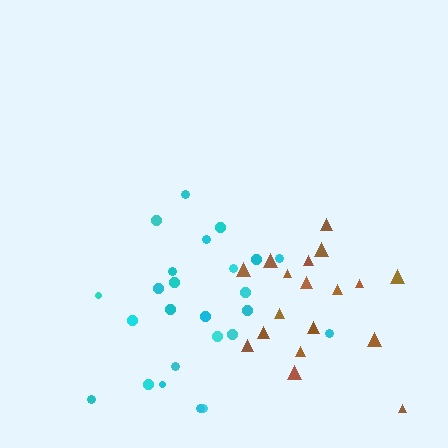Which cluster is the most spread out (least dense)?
Brown.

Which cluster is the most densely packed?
Cyan.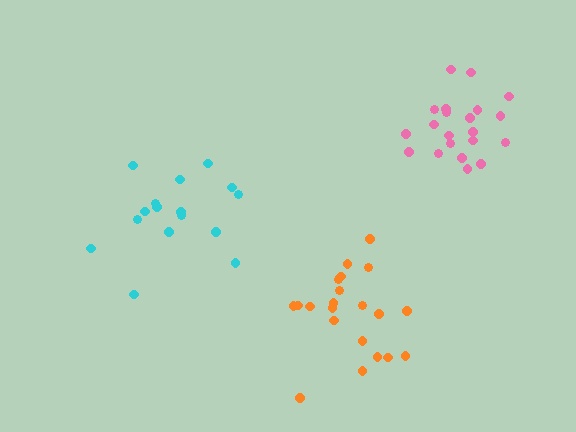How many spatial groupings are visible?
There are 3 spatial groupings.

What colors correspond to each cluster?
The clusters are colored: pink, orange, cyan.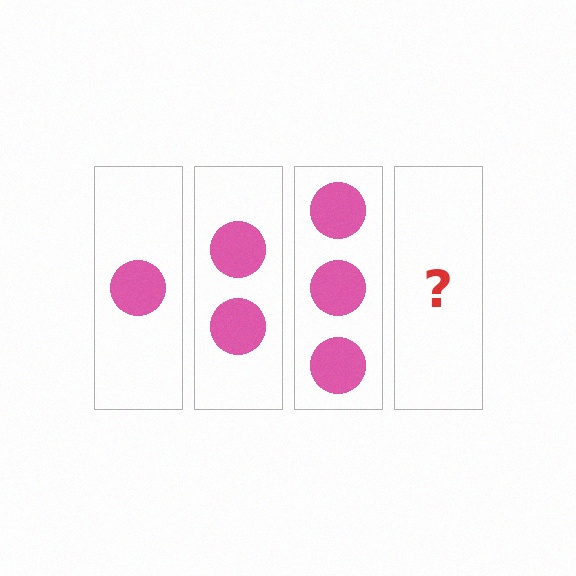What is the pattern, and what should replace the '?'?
The pattern is that each step adds one more circle. The '?' should be 4 circles.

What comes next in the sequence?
The next element should be 4 circles.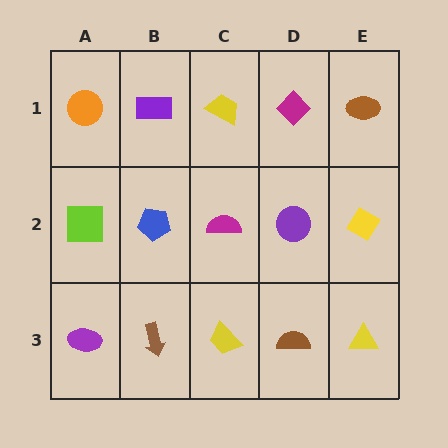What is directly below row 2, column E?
A yellow triangle.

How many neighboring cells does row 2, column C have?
4.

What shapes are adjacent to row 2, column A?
An orange circle (row 1, column A), a purple ellipse (row 3, column A), a blue pentagon (row 2, column B).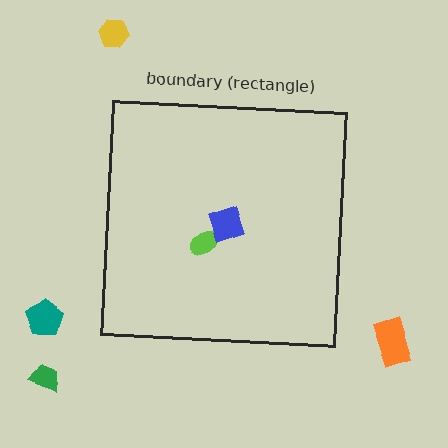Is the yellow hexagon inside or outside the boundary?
Outside.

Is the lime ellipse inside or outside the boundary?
Inside.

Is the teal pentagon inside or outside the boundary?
Outside.